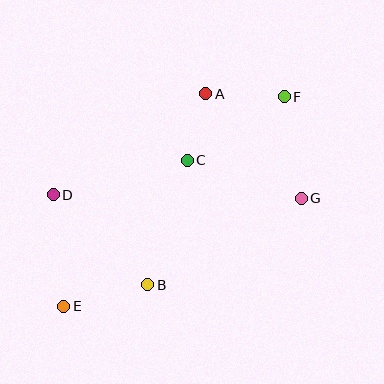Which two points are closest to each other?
Points A and C are closest to each other.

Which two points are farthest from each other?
Points E and F are farthest from each other.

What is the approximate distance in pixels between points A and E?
The distance between A and E is approximately 256 pixels.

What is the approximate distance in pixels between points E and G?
The distance between E and G is approximately 261 pixels.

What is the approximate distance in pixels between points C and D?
The distance between C and D is approximately 138 pixels.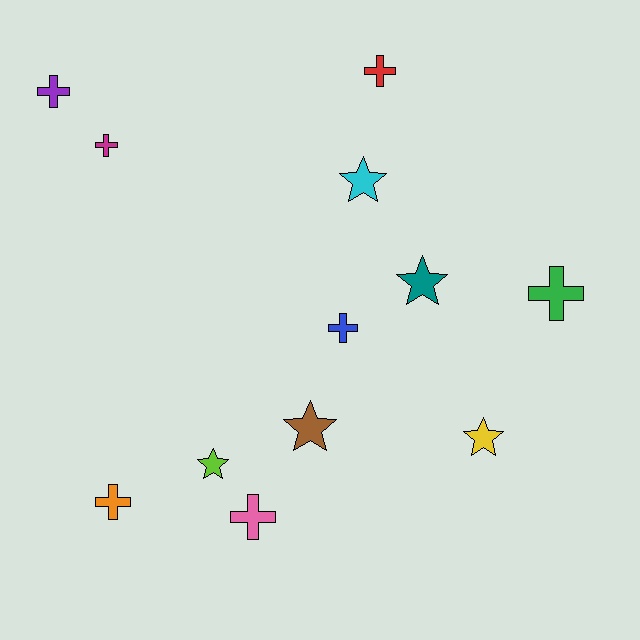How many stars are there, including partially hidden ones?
There are 5 stars.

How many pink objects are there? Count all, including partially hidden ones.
There is 1 pink object.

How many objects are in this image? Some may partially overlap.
There are 12 objects.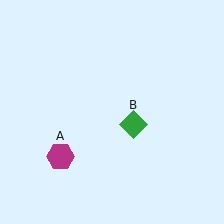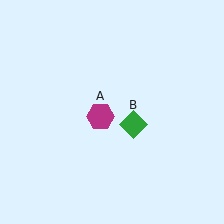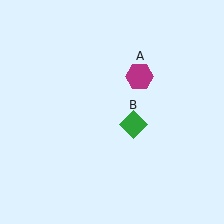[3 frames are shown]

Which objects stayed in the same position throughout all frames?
Green diamond (object B) remained stationary.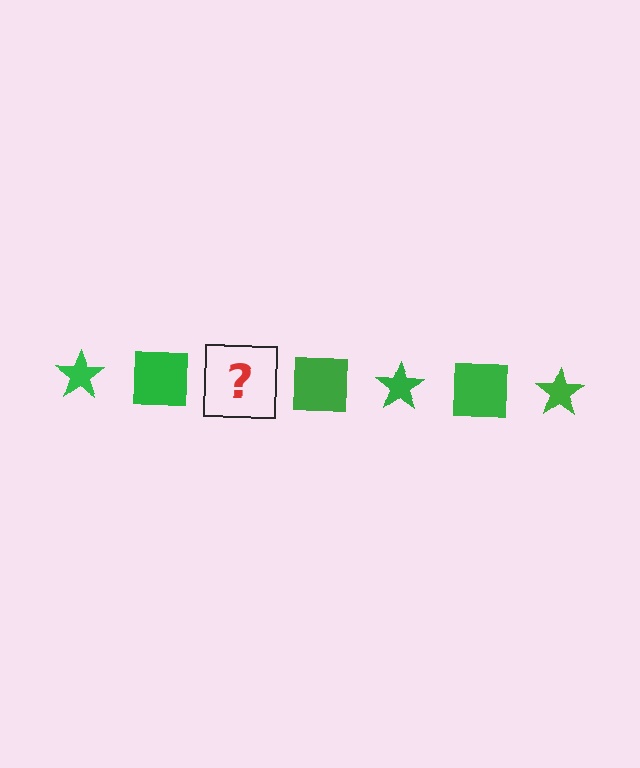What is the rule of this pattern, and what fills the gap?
The rule is that the pattern cycles through star, square shapes in green. The gap should be filled with a green star.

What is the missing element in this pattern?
The missing element is a green star.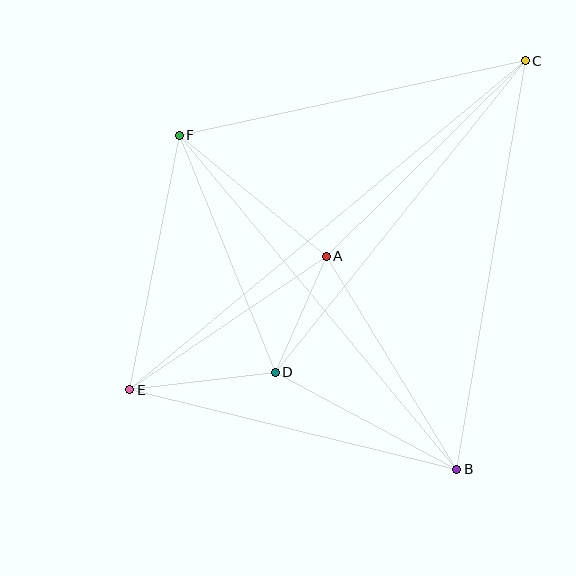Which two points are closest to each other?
Points A and D are closest to each other.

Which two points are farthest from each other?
Points C and E are farthest from each other.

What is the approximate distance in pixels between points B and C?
The distance between B and C is approximately 414 pixels.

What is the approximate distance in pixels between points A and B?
The distance between A and B is approximately 250 pixels.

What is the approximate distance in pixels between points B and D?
The distance between B and D is approximately 206 pixels.